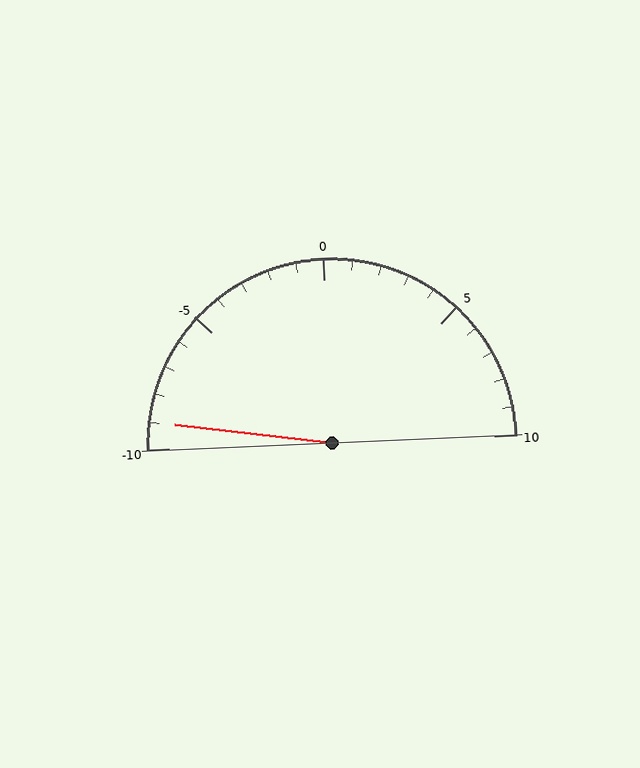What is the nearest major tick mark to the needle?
The nearest major tick mark is -10.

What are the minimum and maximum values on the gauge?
The gauge ranges from -10 to 10.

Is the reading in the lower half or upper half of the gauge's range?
The reading is in the lower half of the range (-10 to 10).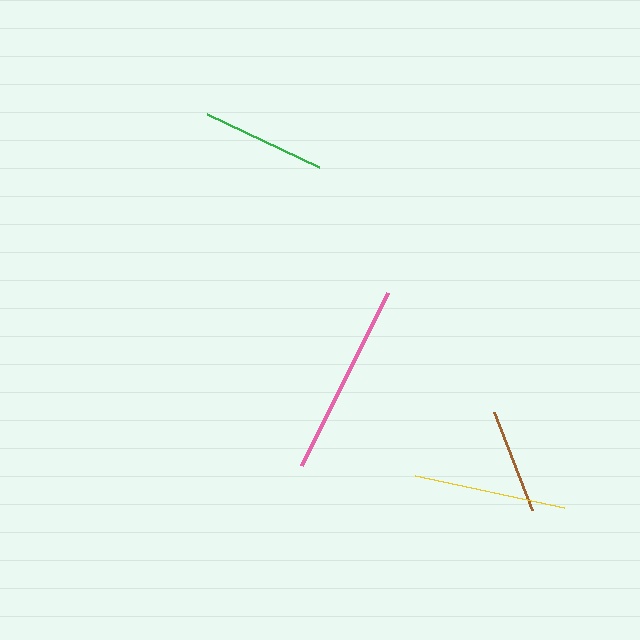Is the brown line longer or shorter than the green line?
The green line is longer than the brown line.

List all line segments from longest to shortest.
From longest to shortest: pink, yellow, green, brown.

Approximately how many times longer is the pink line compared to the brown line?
The pink line is approximately 1.8 times the length of the brown line.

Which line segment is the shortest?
The brown line is the shortest at approximately 105 pixels.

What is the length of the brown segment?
The brown segment is approximately 105 pixels long.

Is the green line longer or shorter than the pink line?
The pink line is longer than the green line.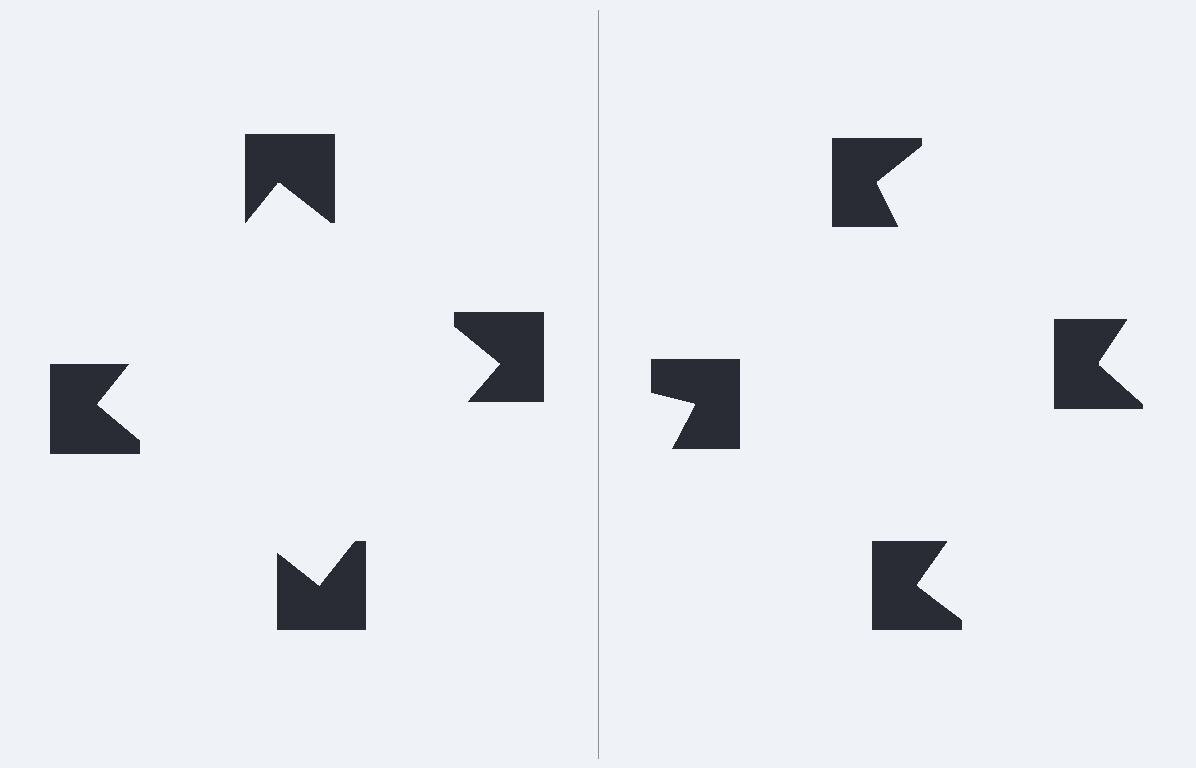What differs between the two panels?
The notched squares are positioned identically on both sides; only the wedge orientations differ. On the left they align to a square; on the right they are misaligned.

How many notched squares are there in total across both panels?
8 — 4 on each side.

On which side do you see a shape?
An illusory square appears on the left side. On the right side the wedge cuts are rotated, so no coherent shape forms.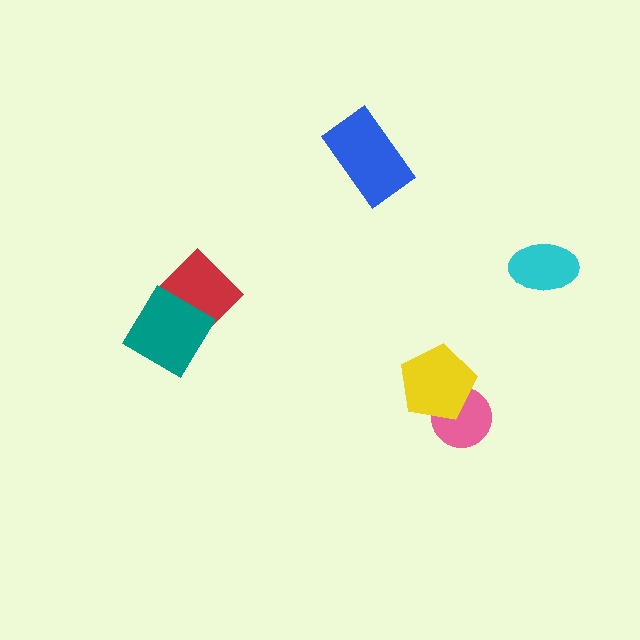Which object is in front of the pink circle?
The yellow pentagon is in front of the pink circle.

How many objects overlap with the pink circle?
1 object overlaps with the pink circle.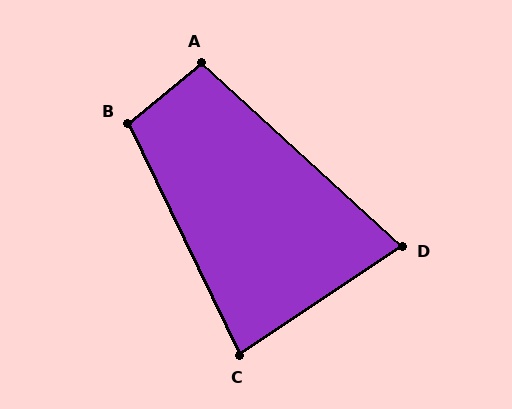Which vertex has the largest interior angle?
B, at approximately 104 degrees.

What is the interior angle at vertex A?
Approximately 98 degrees (obtuse).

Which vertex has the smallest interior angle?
D, at approximately 76 degrees.